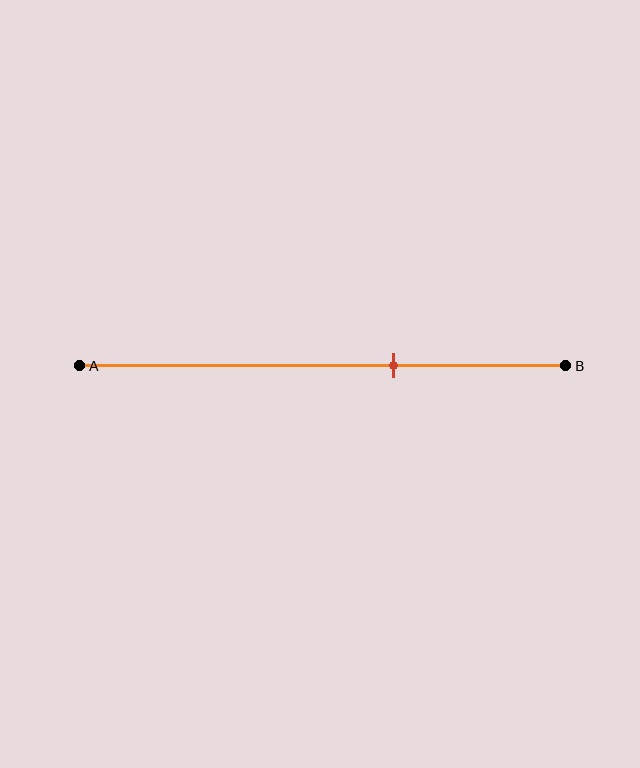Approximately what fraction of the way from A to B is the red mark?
The red mark is approximately 65% of the way from A to B.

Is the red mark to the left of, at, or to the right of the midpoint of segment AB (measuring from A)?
The red mark is to the right of the midpoint of segment AB.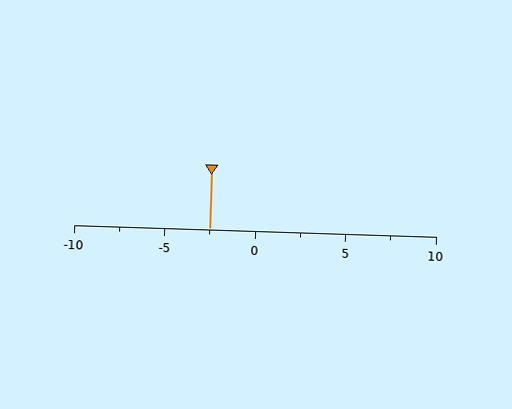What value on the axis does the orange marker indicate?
The marker indicates approximately -2.5.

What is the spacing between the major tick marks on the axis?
The major ticks are spaced 5 apart.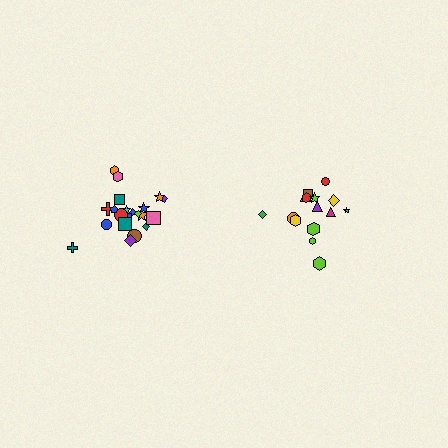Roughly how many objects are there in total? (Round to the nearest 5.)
Roughly 35 objects in total.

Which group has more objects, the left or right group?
The left group.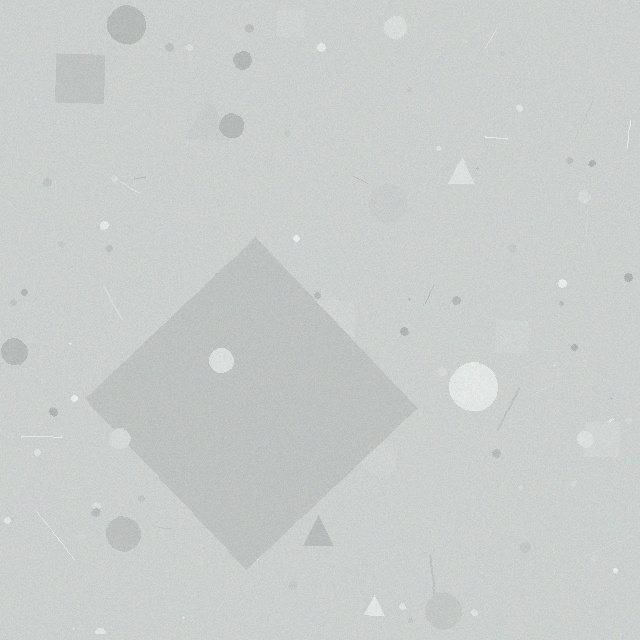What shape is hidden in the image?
A diamond is hidden in the image.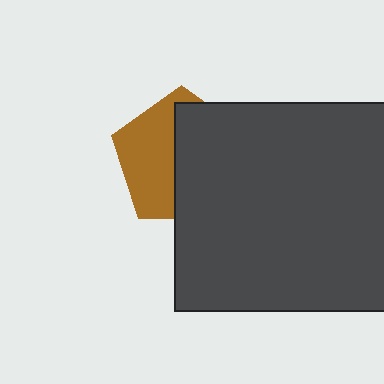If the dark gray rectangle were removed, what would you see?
You would see the complete brown pentagon.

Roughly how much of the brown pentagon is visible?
A small part of it is visible (roughly 44%).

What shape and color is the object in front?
The object in front is a dark gray rectangle.